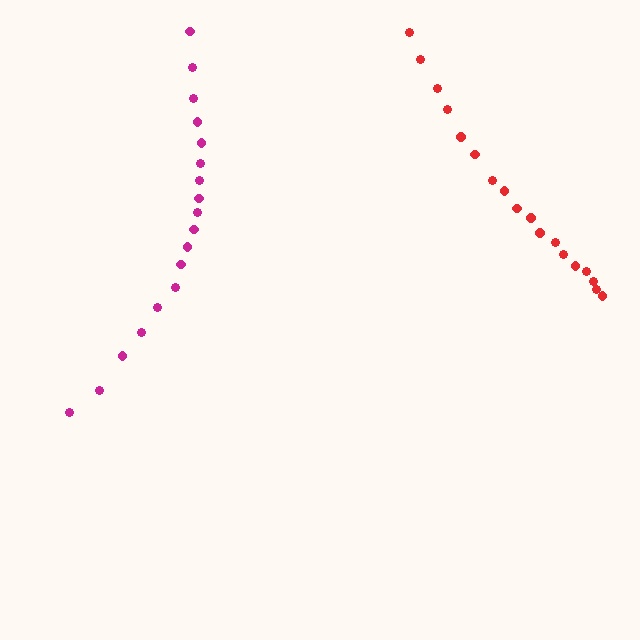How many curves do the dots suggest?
There are 2 distinct paths.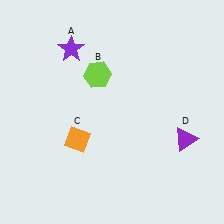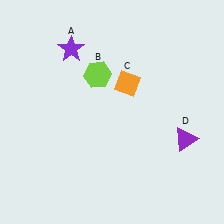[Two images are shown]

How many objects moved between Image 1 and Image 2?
1 object moved between the two images.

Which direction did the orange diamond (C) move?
The orange diamond (C) moved up.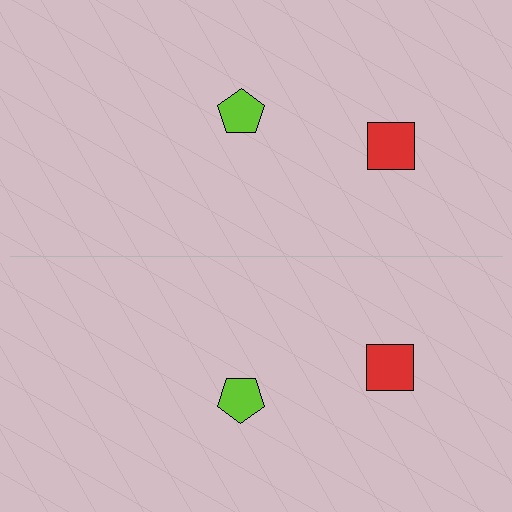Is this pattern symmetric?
Yes, this pattern has bilateral (reflection) symmetry.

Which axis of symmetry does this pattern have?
The pattern has a horizontal axis of symmetry running through the center of the image.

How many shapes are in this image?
There are 4 shapes in this image.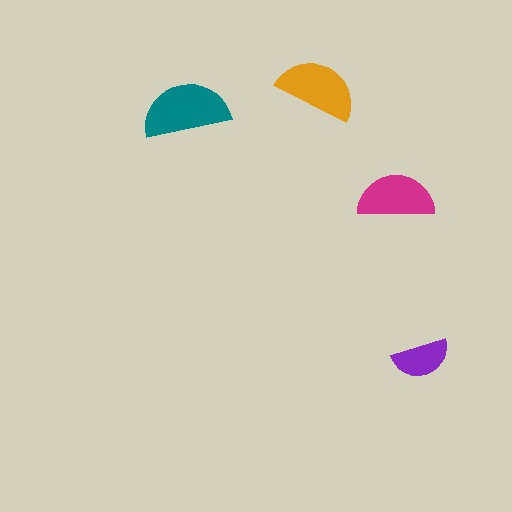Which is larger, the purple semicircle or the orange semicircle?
The orange one.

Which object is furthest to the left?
The teal semicircle is leftmost.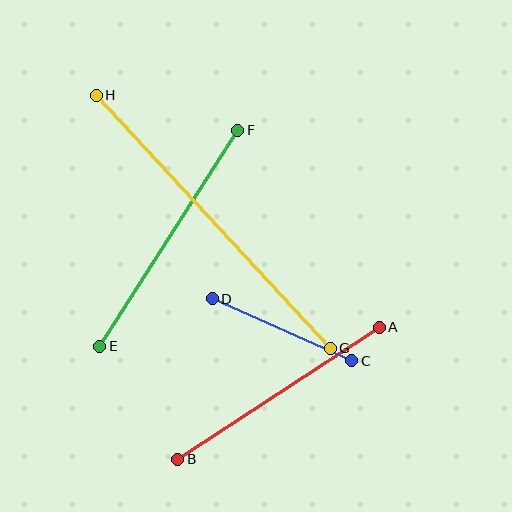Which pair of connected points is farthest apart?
Points G and H are farthest apart.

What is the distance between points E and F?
The distance is approximately 256 pixels.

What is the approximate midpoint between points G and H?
The midpoint is at approximately (213, 222) pixels.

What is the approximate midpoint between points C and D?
The midpoint is at approximately (282, 330) pixels.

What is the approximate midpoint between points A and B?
The midpoint is at approximately (279, 393) pixels.